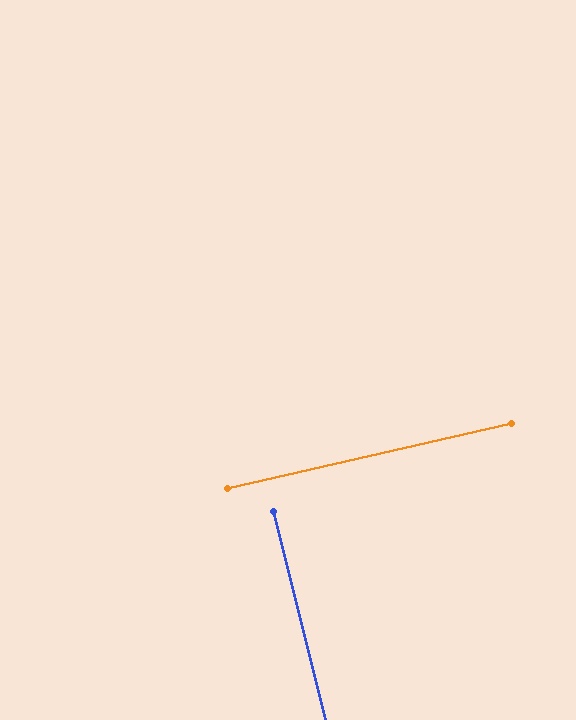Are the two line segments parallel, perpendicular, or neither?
Perpendicular — they meet at approximately 89°.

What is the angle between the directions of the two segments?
Approximately 89 degrees.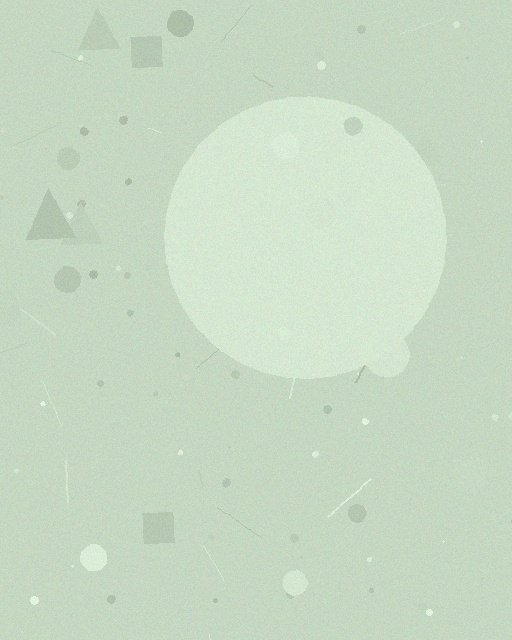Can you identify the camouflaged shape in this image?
The camouflaged shape is a circle.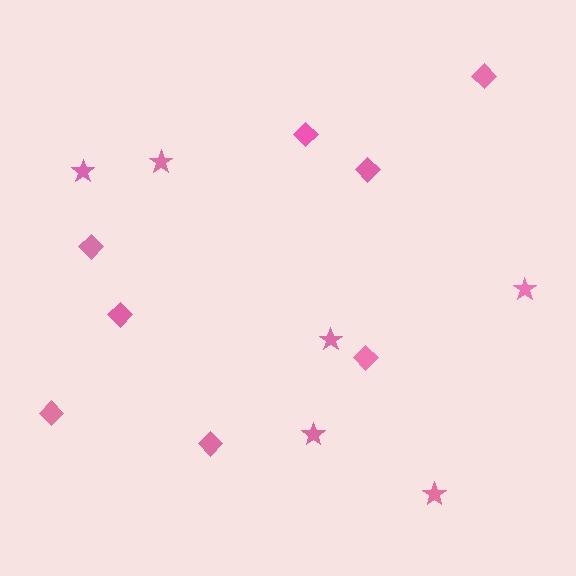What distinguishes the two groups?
There are 2 groups: one group of diamonds (8) and one group of stars (6).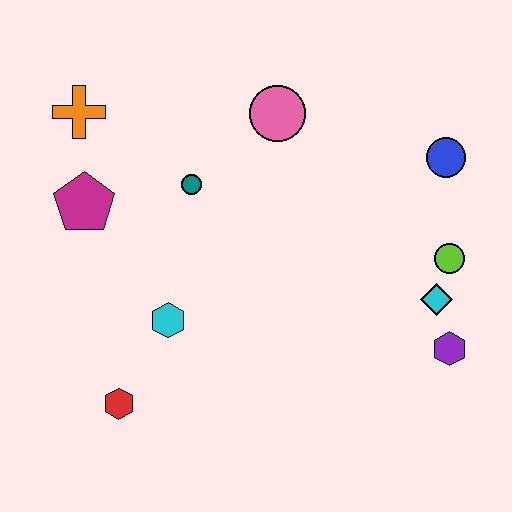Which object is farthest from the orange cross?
The purple hexagon is farthest from the orange cross.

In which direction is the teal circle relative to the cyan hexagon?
The teal circle is above the cyan hexagon.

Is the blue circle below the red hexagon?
No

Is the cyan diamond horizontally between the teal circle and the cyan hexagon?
No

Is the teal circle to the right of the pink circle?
No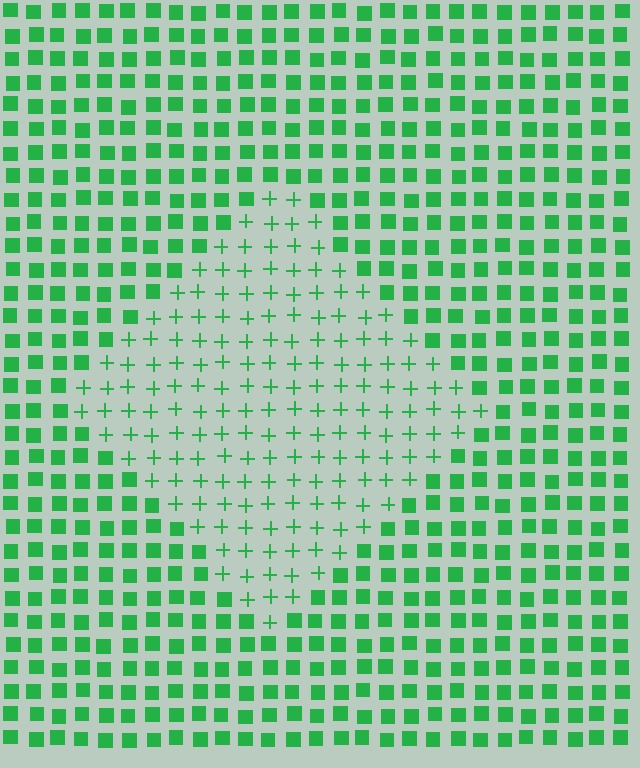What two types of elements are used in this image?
The image uses plus signs inside the diamond region and squares outside it.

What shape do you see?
I see a diamond.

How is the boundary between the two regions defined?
The boundary is defined by a change in element shape: plus signs inside vs. squares outside. All elements share the same color and spacing.